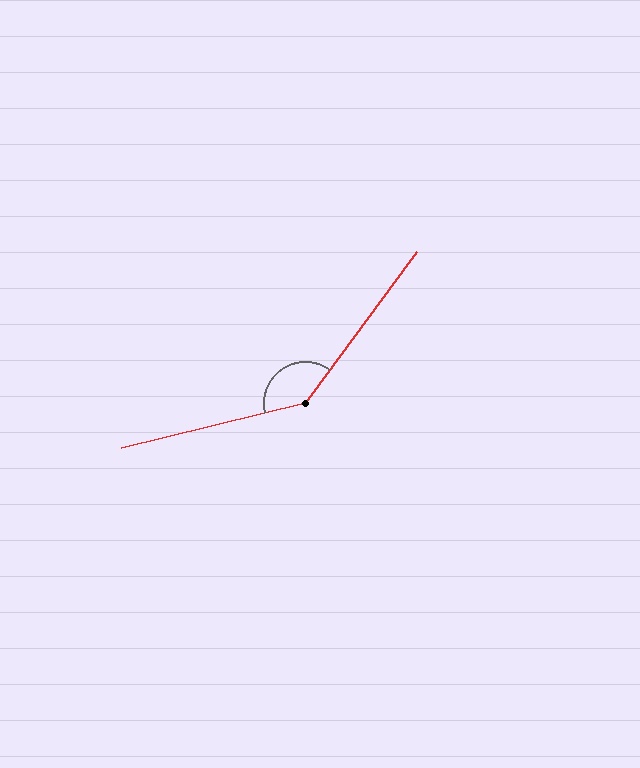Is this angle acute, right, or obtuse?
It is obtuse.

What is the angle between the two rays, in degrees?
Approximately 140 degrees.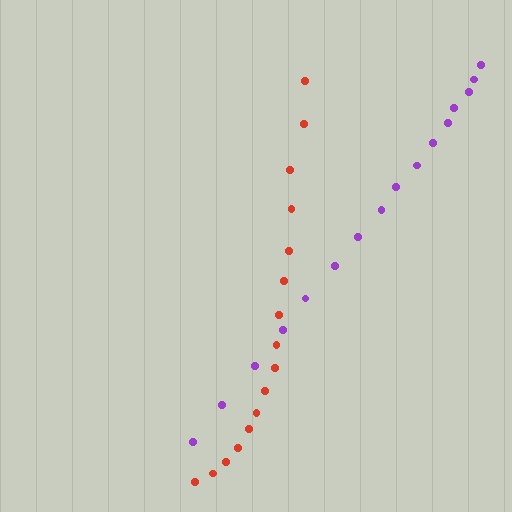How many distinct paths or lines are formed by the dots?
There are 2 distinct paths.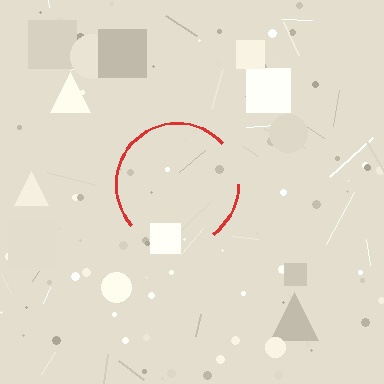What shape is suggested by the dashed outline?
The dashed outline suggests a circle.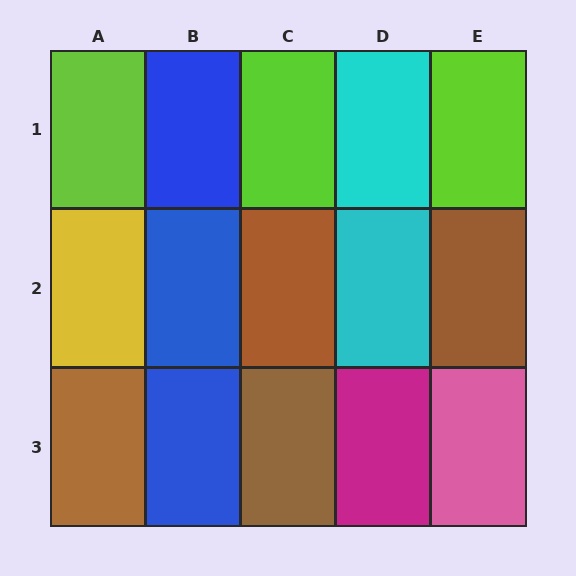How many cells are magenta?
1 cell is magenta.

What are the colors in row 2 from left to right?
Yellow, blue, brown, cyan, brown.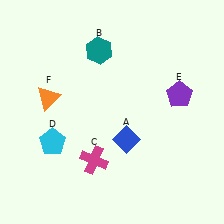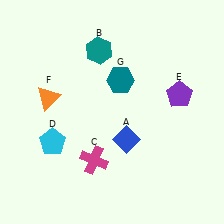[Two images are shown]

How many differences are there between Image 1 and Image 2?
There is 1 difference between the two images.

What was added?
A teal hexagon (G) was added in Image 2.